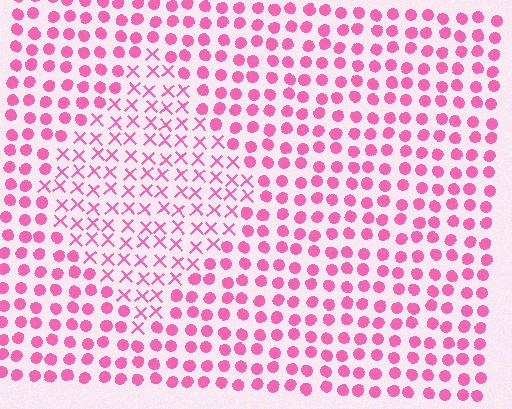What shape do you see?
I see a diamond.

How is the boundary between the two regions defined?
The boundary is defined by a change in element shape: X marks inside vs. circles outside. All elements share the same color and spacing.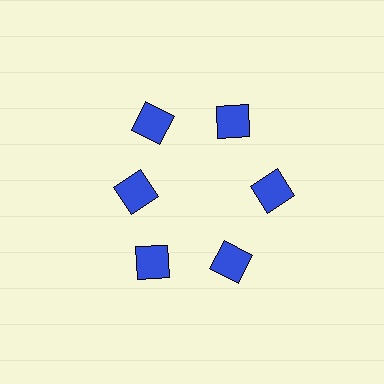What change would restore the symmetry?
The symmetry would be restored by moving it outward, back onto the ring so that all 6 squares sit at equal angles and equal distance from the center.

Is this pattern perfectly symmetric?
No. The 6 blue squares are arranged in a ring, but one element near the 9 o'clock position is pulled inward toward the center, breaking the 6-fold rotational symmetry.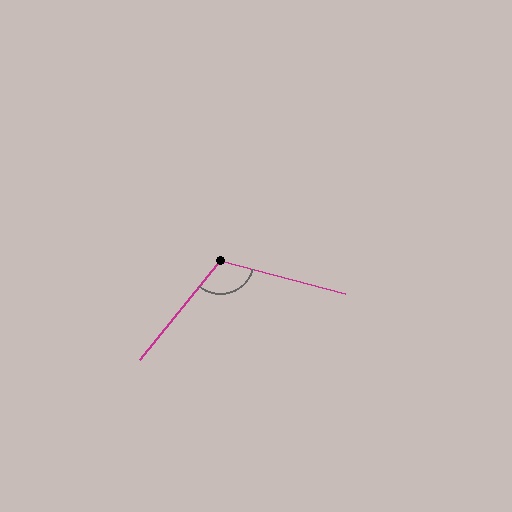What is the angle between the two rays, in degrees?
Approximately 114 degrees.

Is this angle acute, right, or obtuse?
It is obtuse.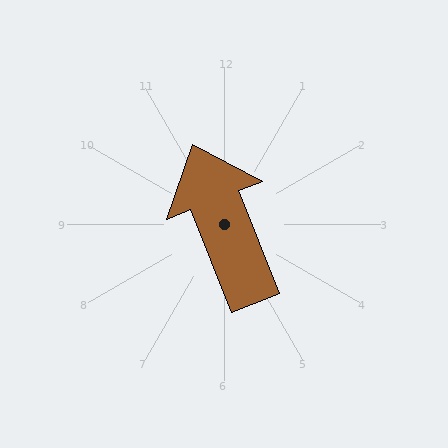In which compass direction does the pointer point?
North.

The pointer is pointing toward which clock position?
Roughly 11 o'clock.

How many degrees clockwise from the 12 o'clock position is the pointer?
Approximately 338 degrees.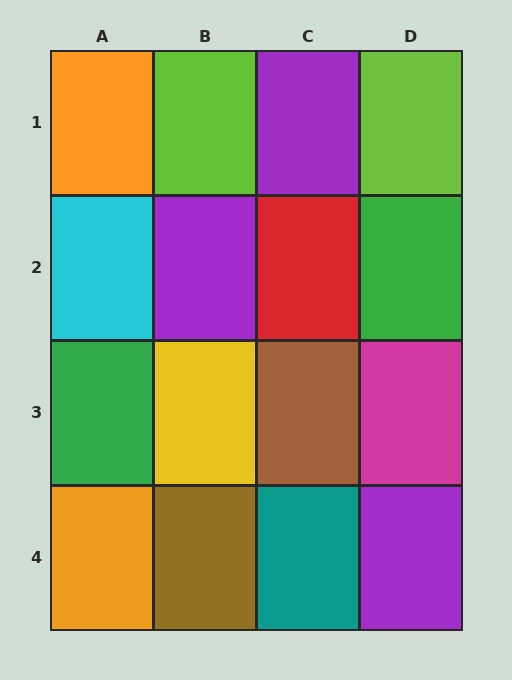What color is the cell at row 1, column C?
Purple.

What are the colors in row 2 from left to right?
Cyan, purple, red, green.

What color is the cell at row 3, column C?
Brown.